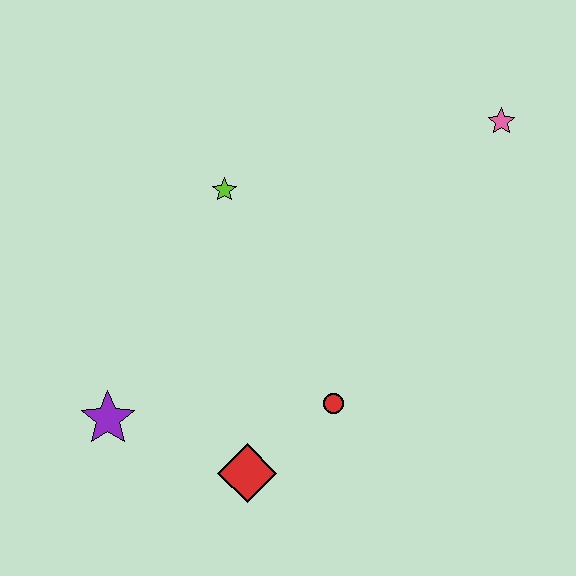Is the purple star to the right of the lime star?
No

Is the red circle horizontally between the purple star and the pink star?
Yes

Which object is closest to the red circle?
The red diamond is closest to the red circle.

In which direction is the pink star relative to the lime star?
The pink star is to the right of the lime star.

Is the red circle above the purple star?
Yes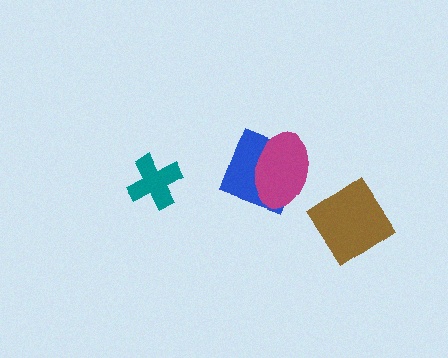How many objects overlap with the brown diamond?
0 objects overlap with the brown diamond.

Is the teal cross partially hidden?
No, no other shape covers it.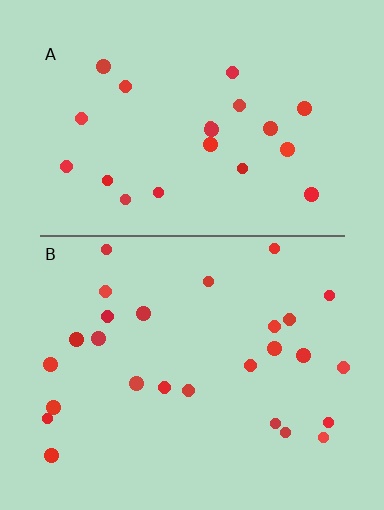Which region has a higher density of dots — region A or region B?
B (the bottom).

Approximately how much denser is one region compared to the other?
Approximately 1.3× — region B over region A.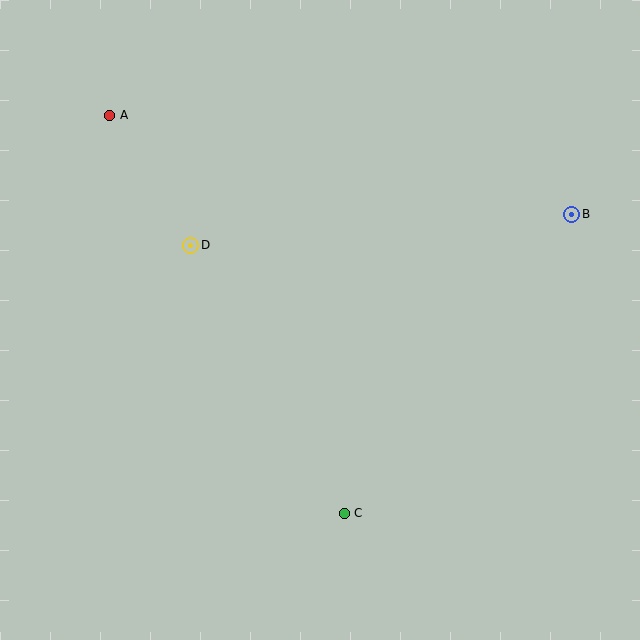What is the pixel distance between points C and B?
The distance between C and B is 376 pixels.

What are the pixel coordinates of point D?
Point D is at (191, 245).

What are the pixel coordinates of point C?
Point C is at (344, 513).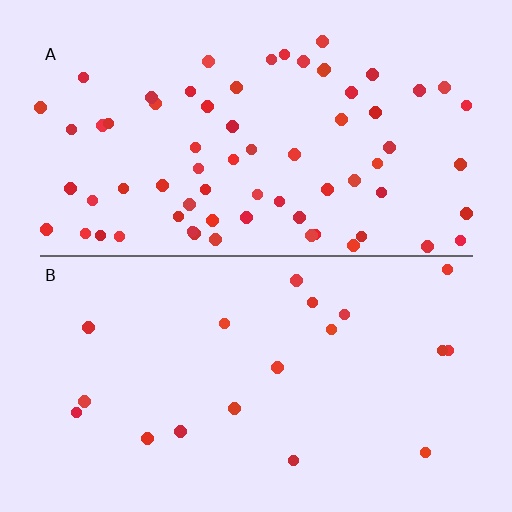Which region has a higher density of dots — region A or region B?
A (the top).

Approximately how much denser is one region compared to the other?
Approximately 3.7× — region A over region B.